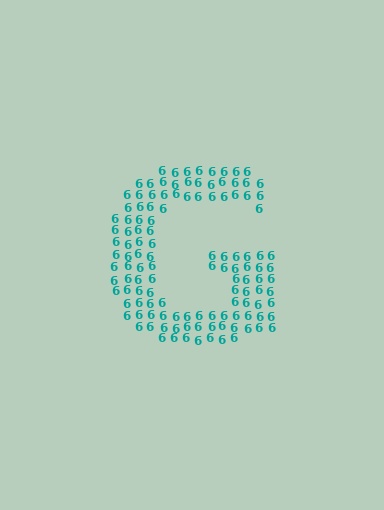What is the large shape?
The large shape is the letter G.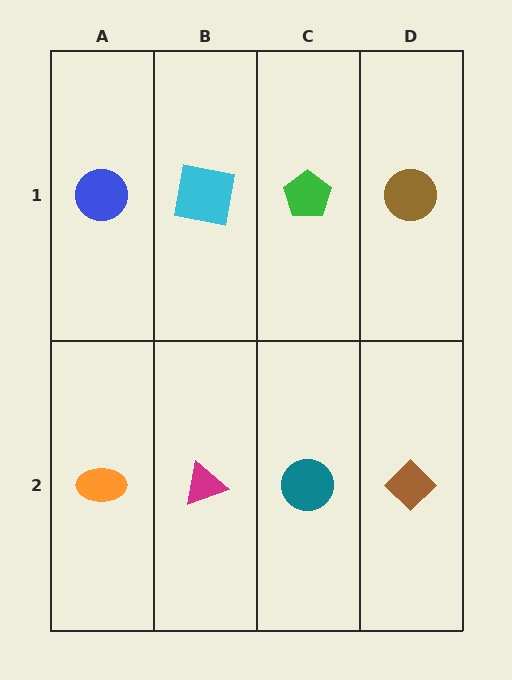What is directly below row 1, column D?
A brown diamond.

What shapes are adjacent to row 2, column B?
A cyan square (row 1, column B), an orange ellipse (row 2, column A), a teal circle (row 2, column C).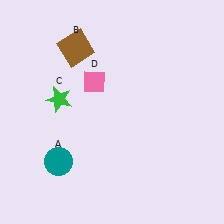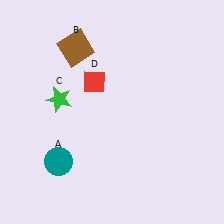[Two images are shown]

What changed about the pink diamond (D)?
In Image 1, D is pink. In Image 2, it changed to red.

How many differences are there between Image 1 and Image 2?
There is 1 difference between the two images.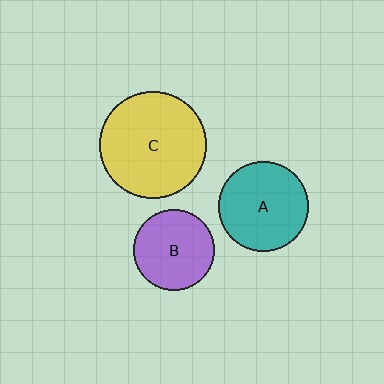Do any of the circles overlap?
No, none of the circles overlap.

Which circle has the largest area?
Circle C (yellow).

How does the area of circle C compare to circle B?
Approximately 1.7 times.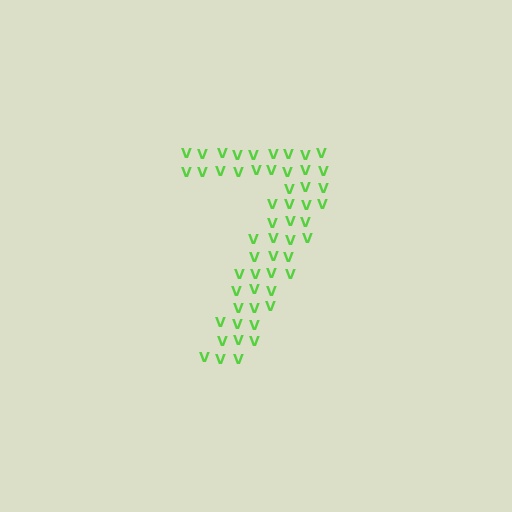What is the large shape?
The large shape is the digit 7.